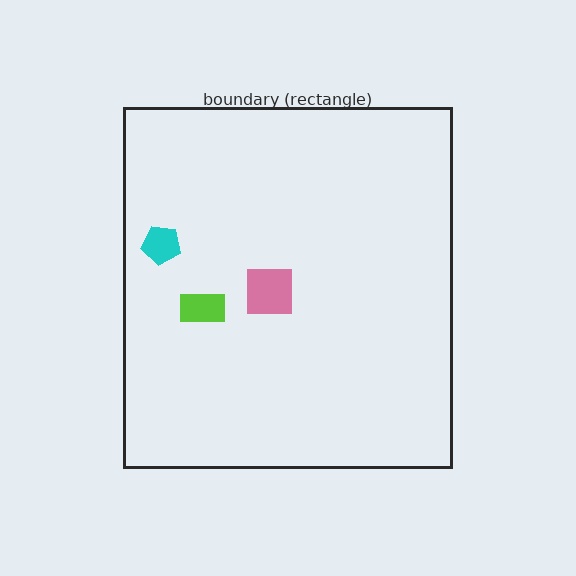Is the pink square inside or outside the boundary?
Inside.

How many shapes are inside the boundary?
3 inside, 0 outside.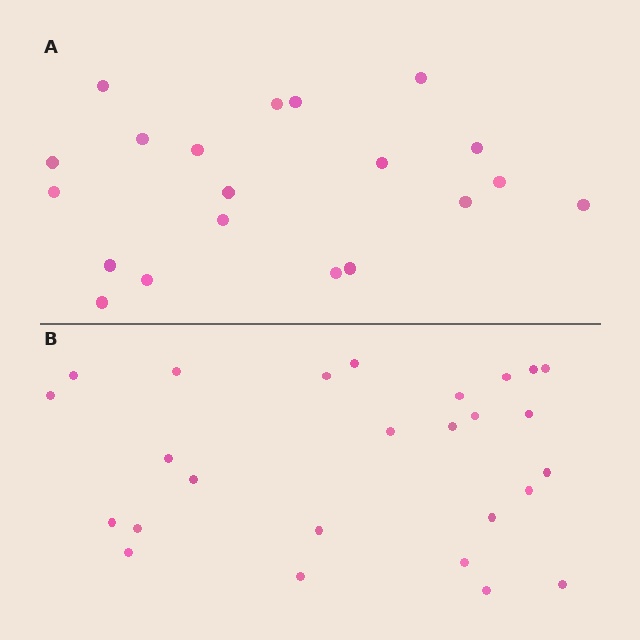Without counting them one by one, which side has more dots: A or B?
Region B (the bottom region) has more dots.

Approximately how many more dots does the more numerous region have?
Region B has about 6 more dots than region A.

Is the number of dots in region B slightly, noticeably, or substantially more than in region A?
Region B has noticeably more, but not dramatically so. The ratio is roughly 1.3 to 1.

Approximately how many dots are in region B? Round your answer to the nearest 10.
About 30 dots. (The exact count is 26, which rounds to 30.)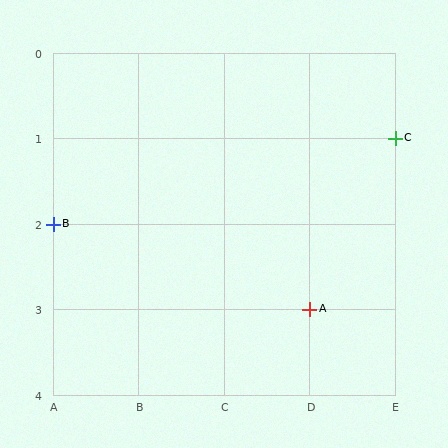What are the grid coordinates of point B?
Point B is at grid coordinates (A, 2).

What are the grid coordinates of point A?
Point A is at grid coordinates (D, 3).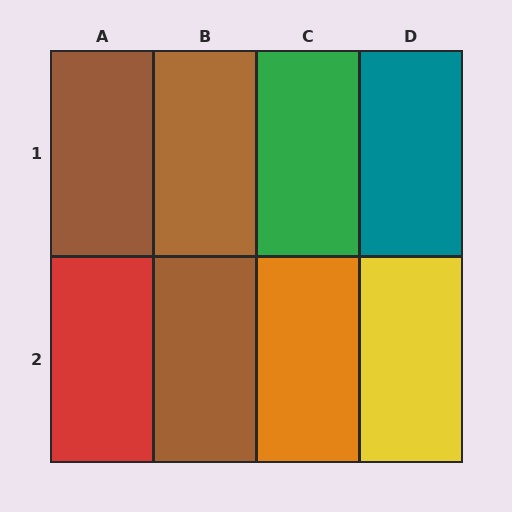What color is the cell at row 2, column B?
Brown.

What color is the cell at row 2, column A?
Red.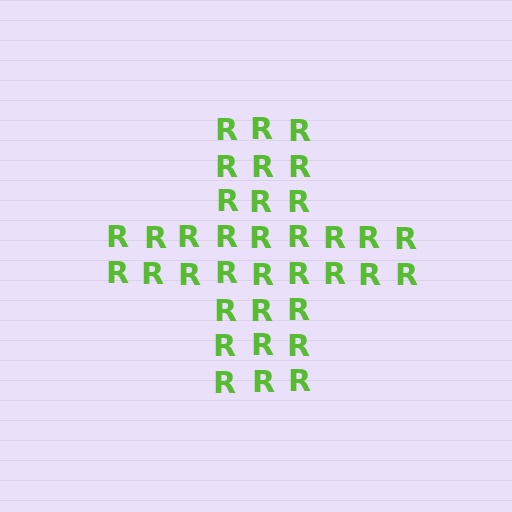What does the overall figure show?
The overall figure shows a cross.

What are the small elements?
The small elements are letter R's.